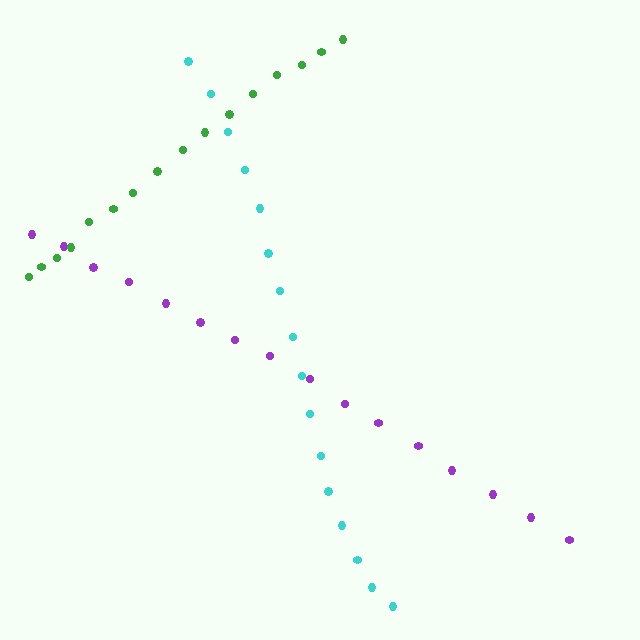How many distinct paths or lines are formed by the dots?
There are 3 distinct paths.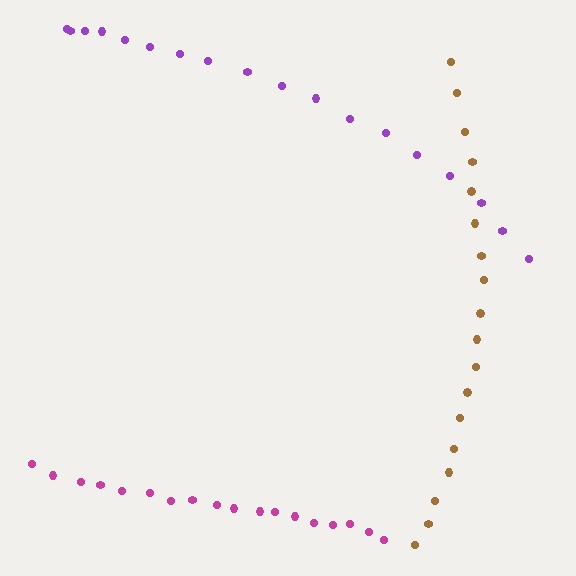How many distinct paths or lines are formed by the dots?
There are 3 distinct paths.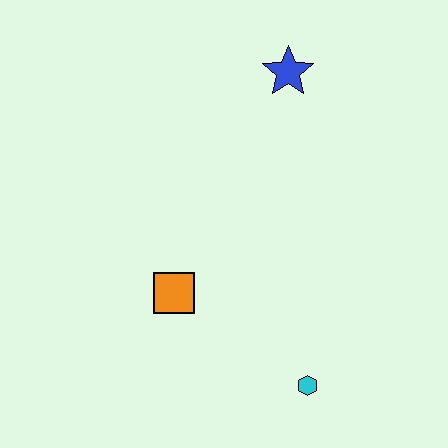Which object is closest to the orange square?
The cyan hexagon is closest to the orange square.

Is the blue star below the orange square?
No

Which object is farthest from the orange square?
The blue star is farthest from the orange square.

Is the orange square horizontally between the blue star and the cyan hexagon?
No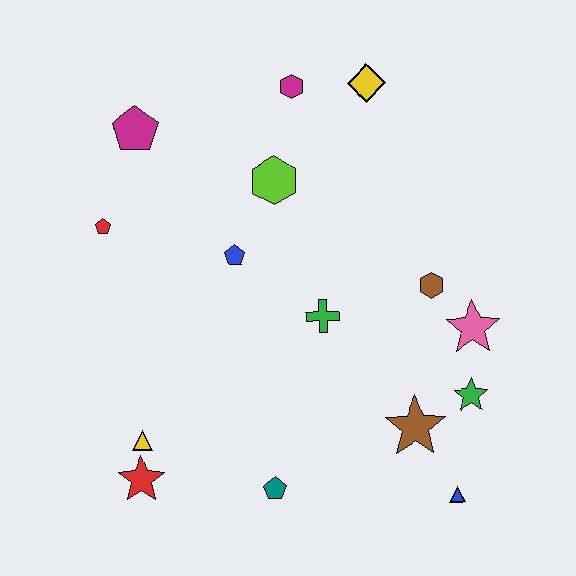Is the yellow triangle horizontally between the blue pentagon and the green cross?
No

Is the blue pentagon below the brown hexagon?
No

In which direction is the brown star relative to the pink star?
The brown star is below the pink star.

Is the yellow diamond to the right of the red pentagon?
Yes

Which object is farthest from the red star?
The yellow diamond is farthest from the red star.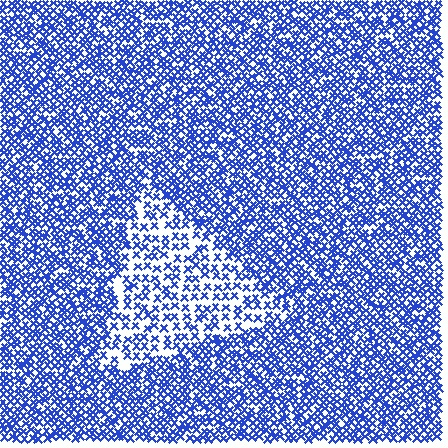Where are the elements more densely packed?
The elements are more densely packed outside the triangle boundary.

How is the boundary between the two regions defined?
The boundary is defined by a change in element density (approximately 2.0x ratio). All elements are the same color, size, and shape.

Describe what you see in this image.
The image contains small blue elements arranged at two different densities. A triangle-shaped region is visible where the elements are less densely packed than the surrounding area.